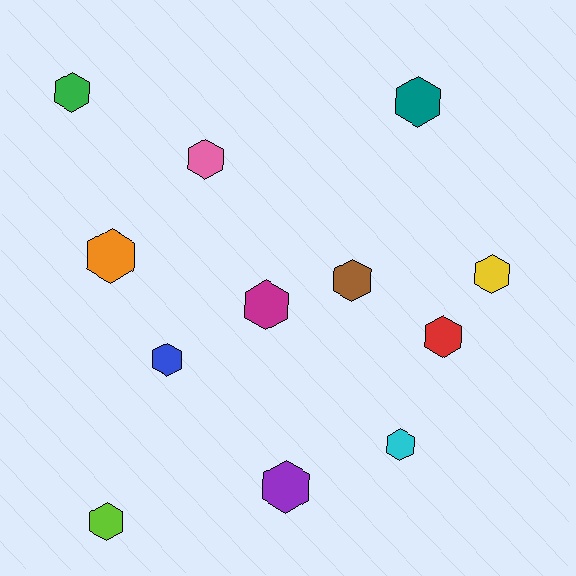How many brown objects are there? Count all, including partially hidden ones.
There is 1 brown object.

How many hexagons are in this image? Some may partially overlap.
There are 12 hexagons.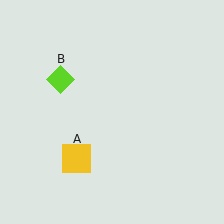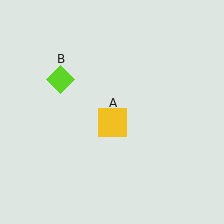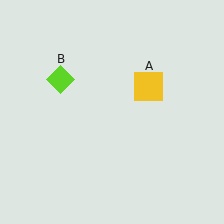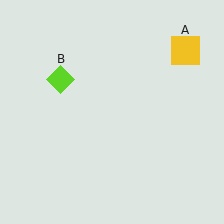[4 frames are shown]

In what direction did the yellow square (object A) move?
The yellow square (object A) moved up and to the right.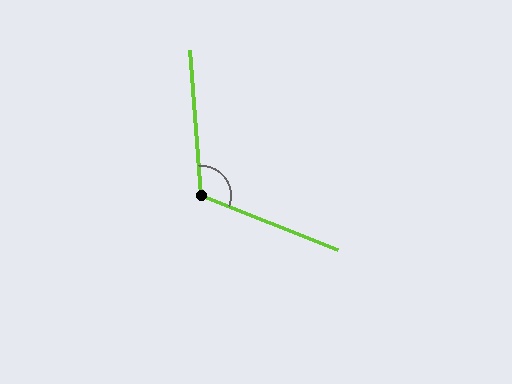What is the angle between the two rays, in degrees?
Approximately 116 degrees.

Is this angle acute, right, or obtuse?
It is obtuse.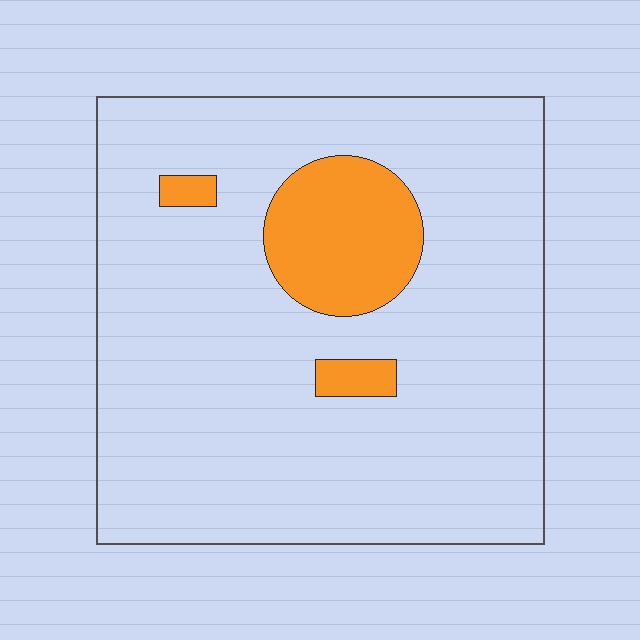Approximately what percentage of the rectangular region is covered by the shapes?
Approximately 15%.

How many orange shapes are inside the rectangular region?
3.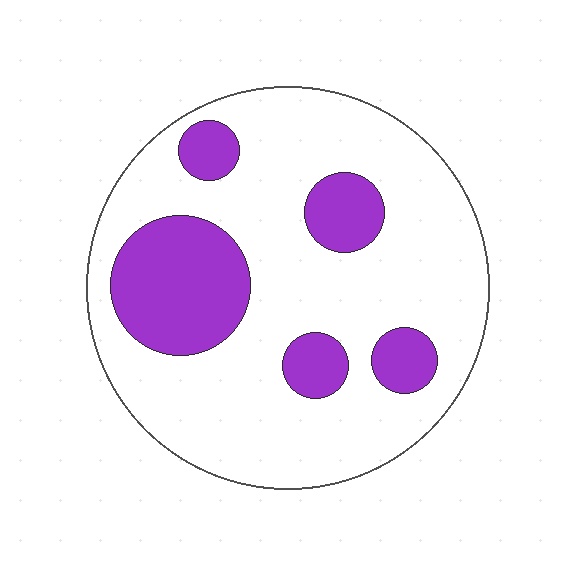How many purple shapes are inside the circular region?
5.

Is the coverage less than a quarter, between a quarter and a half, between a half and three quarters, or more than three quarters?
Less than a quarter.